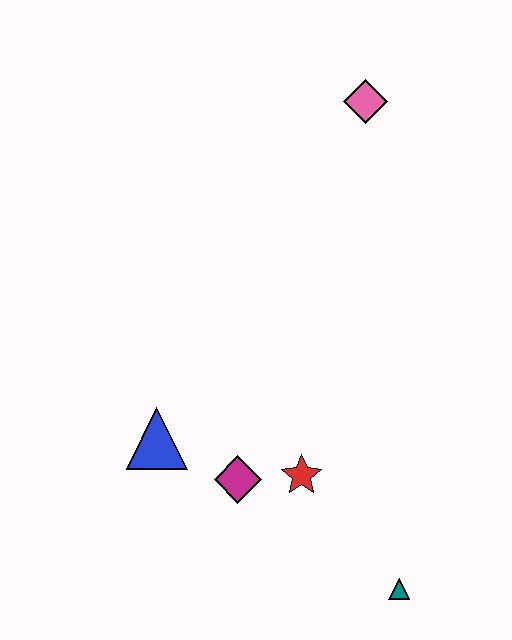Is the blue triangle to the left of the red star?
Yes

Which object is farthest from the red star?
The pink diamond is farthest from the red star.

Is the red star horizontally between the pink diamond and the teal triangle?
No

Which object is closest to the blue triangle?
The magenta diamond is closest to the blue triangle.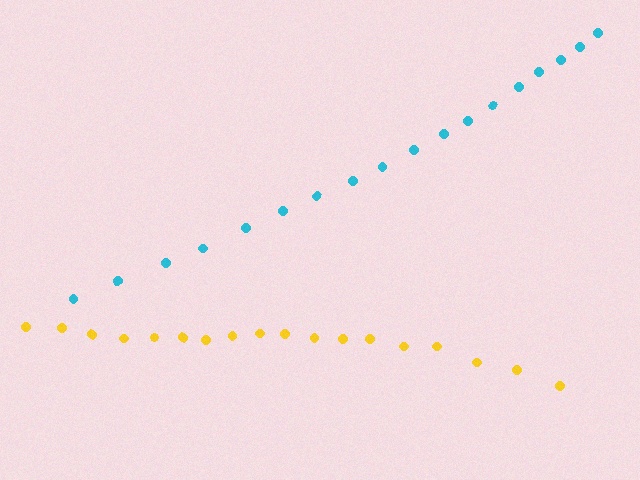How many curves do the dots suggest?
There are 2 distinct paths.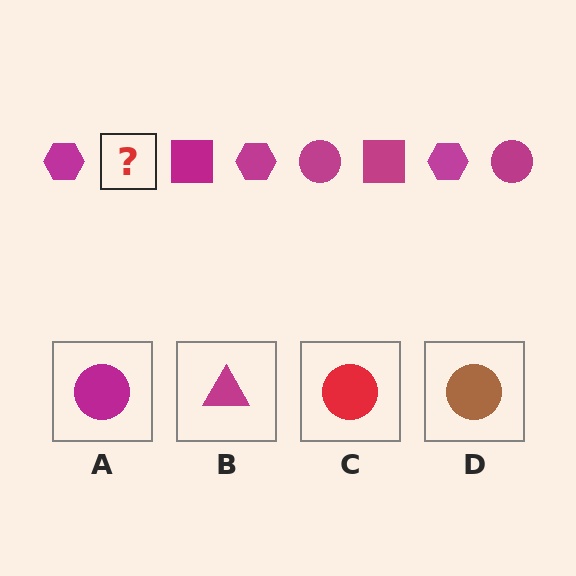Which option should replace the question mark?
Option A.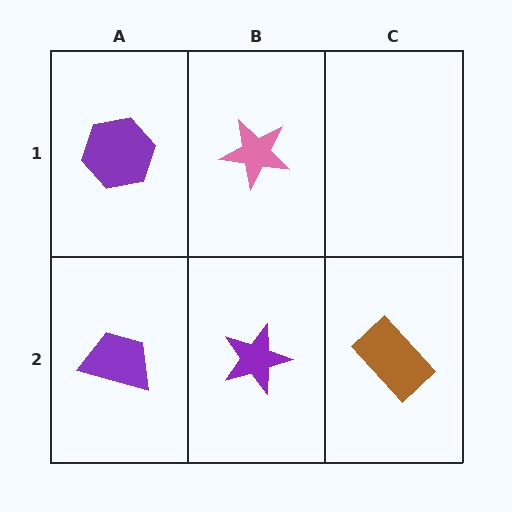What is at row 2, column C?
A brown rectangle.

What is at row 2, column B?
A purple star.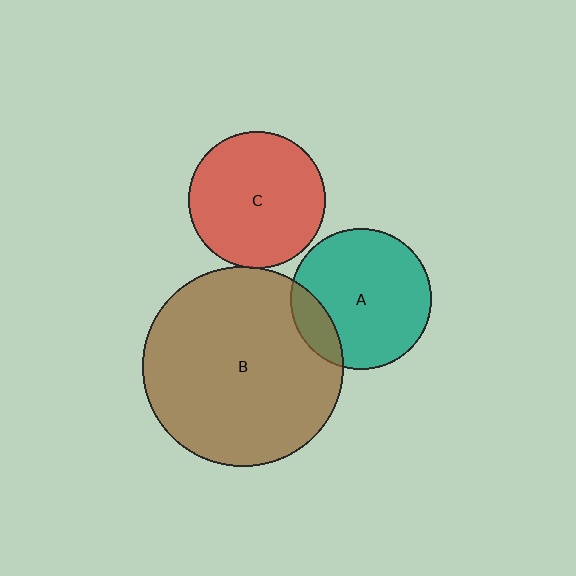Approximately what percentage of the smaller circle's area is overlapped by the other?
Approximately 15%.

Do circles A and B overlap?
Yes.